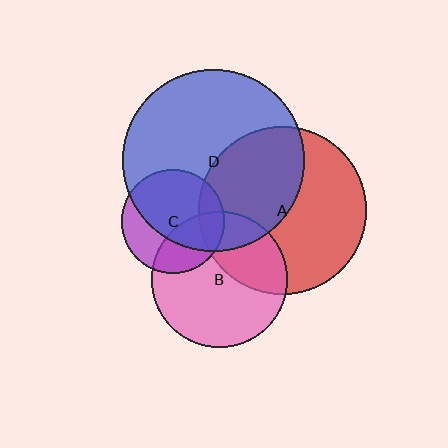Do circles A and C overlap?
Yes.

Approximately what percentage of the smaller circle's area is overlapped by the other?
Approximately 15%.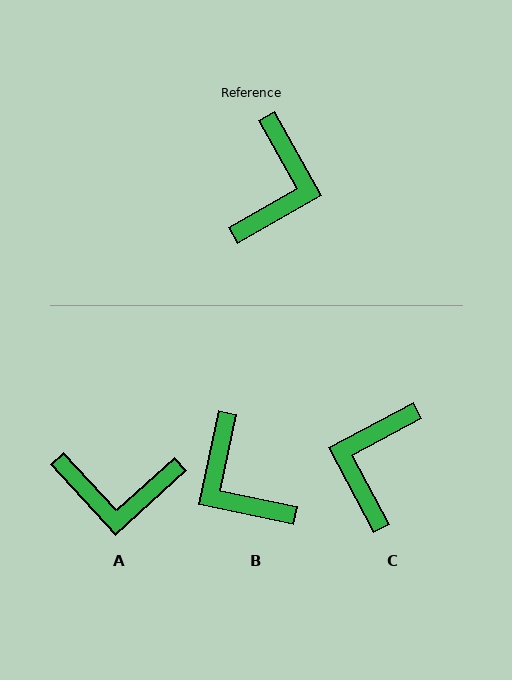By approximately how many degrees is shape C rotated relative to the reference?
Approximately 178 degrees counter-clockwise.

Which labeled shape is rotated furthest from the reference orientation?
C, about 178 degrees away.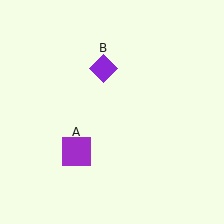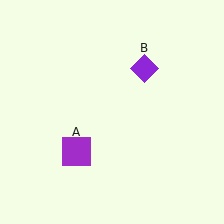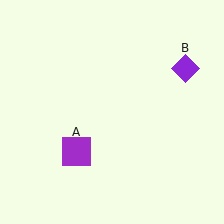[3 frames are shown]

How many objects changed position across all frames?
1 object changed position: purple diamond (object B).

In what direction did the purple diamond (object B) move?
The purple diamond (object B) moved right.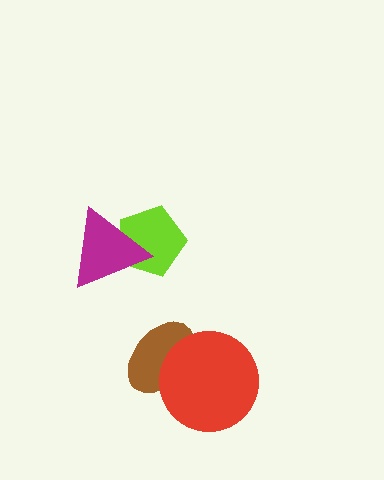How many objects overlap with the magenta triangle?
1 object overlaps with the magenta triangle.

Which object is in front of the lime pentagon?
The magenta triangle is in front of the lime pentagon.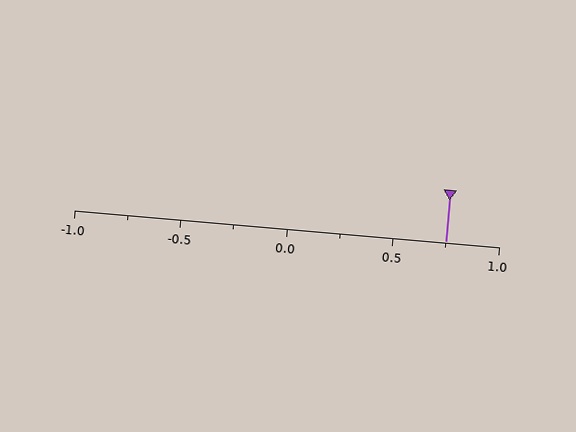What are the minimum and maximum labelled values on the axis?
The axis runs from -1.0 to 1.0.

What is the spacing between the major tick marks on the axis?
The major ticks are spaced 0.5 apart.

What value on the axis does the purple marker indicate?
The marker indicates approximately 0.75.